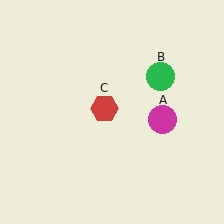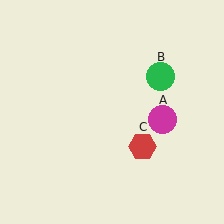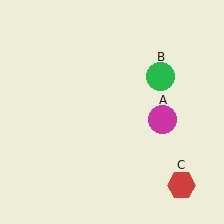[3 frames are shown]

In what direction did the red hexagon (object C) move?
The red hexagon (object C) moved down and to the right.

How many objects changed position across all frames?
1 object changed position: red hexagon (object C).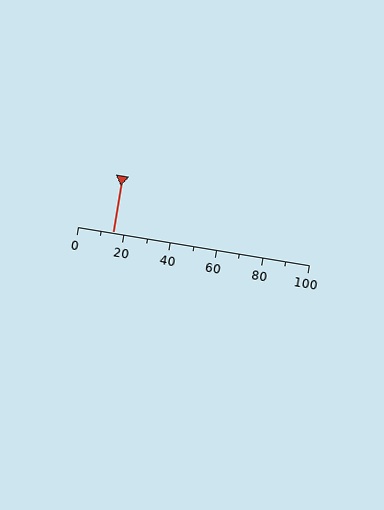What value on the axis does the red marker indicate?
The marker indicates approximately 15.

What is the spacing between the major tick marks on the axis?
The major ticks are spaced 20 apart.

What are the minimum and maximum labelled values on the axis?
The axis runs from 0 to 100.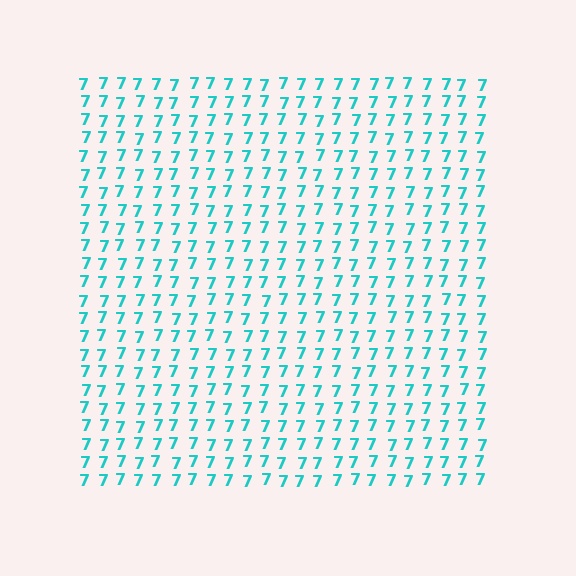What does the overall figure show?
The overall figure shows a square.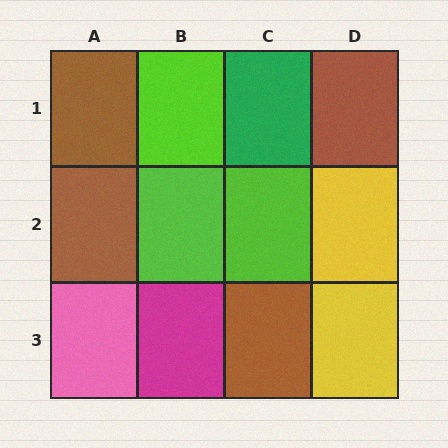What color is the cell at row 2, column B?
Lime.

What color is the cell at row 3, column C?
Brown.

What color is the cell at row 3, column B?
Magenta.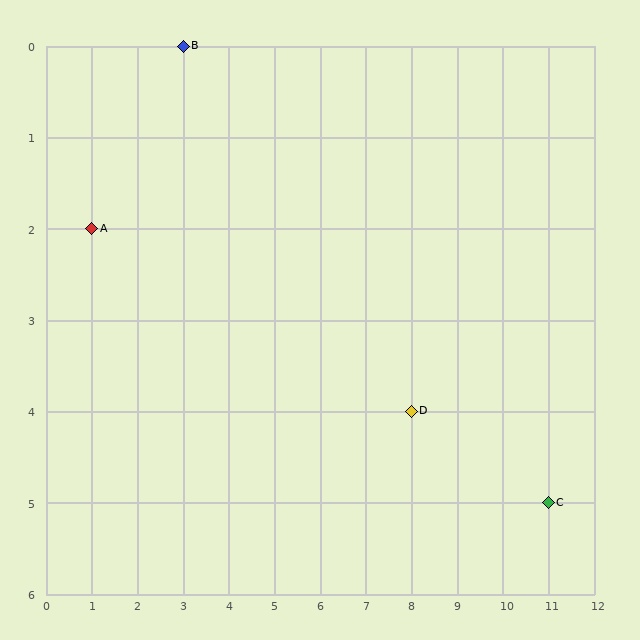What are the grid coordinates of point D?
Point D is at grid coordinates (8, 4).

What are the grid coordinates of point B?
Point B is at grid coordinates (3, 0).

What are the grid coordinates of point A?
Point A is at grid coordinates (1, 2).